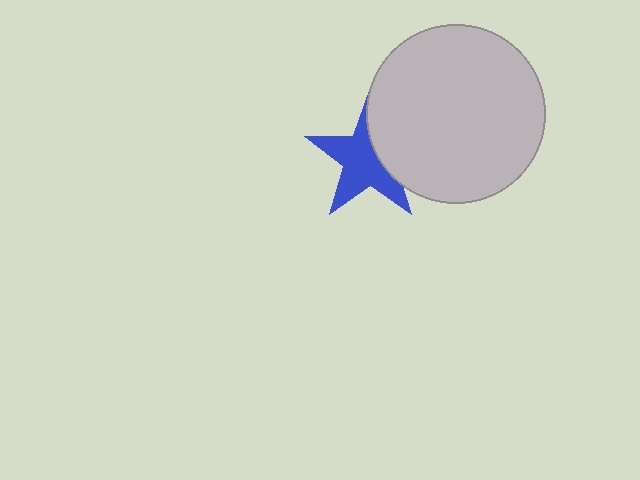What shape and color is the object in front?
The object in front is a light gray circle.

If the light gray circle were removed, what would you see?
You would see the complete blue star.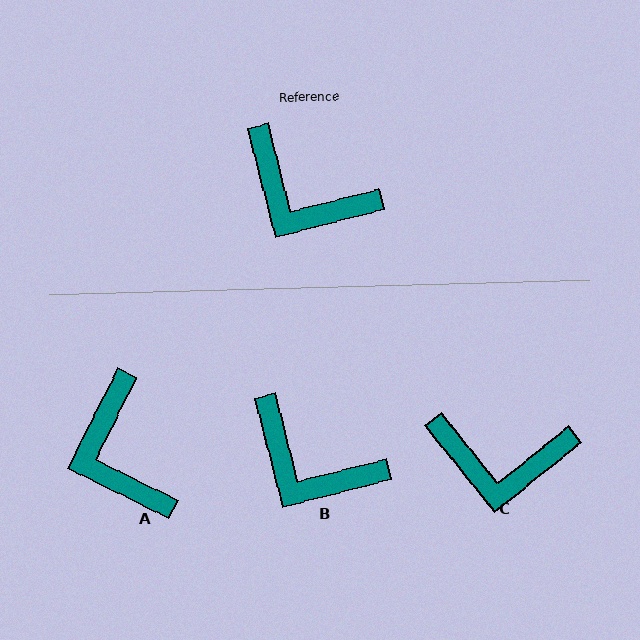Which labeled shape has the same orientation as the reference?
B.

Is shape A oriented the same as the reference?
No, it is off by about 41 degrees.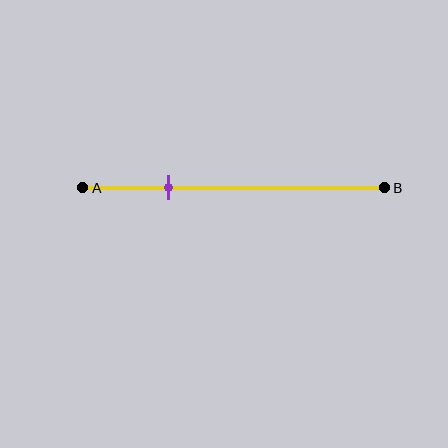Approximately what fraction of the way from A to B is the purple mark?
The purple mark is approximately 30% of the way from A to B.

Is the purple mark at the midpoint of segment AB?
No, the mark is at about 30% from A, not at the 50% midpoint.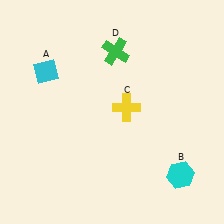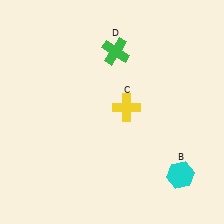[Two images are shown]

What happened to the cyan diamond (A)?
The cyan diamond (A) was removed in Image 2. It was in the top-left area of Image 1.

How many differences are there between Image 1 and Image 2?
There is 1 difference between the two images.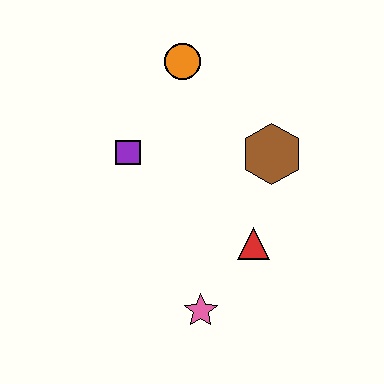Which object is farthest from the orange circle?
The pink star is farthest from the orange circle.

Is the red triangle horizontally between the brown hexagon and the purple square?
Yes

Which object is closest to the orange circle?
The purple square is closest to the orange circle.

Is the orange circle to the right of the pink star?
No